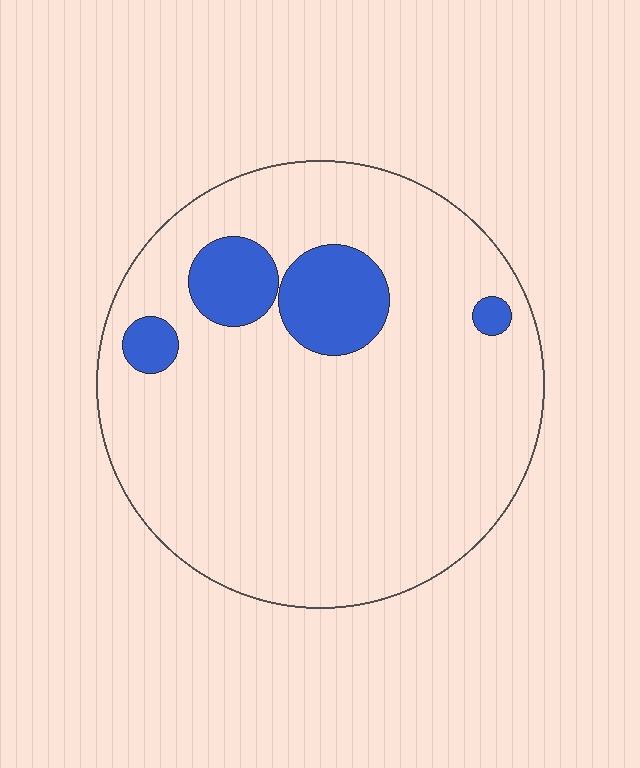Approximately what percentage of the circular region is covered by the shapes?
Approximately 15%.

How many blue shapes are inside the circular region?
4.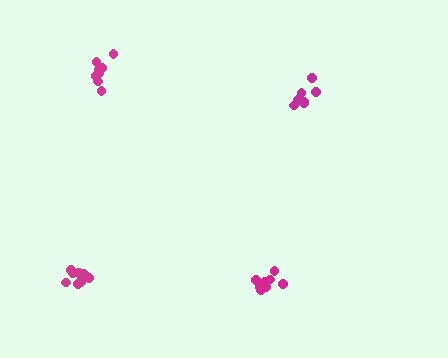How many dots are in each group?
Group 1: 8 dots, Group 2: 8 dots, Group 3: 10 dots, Group 4: 10 dots (36 total).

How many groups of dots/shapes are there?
There are 4 groups.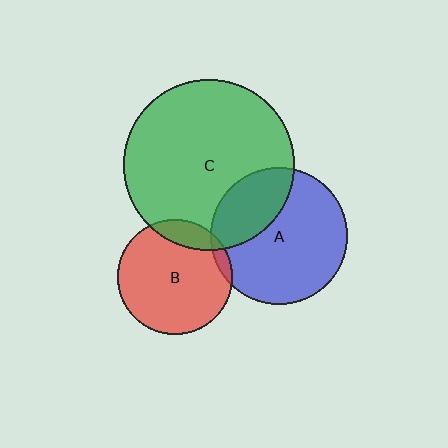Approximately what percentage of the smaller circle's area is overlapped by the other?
Approximately 15%.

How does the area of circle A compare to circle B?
Approximately 1.4 times.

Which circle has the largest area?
Circle C (green).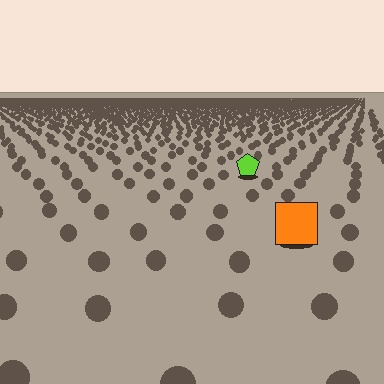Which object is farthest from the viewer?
The lime pentagon is farthest from the viewer. It appears smaller and the ground texture around it is denser.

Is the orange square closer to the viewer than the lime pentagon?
Yes. The orange square is closer — you can tell from the texture gradient: the ground texture is coarser near it.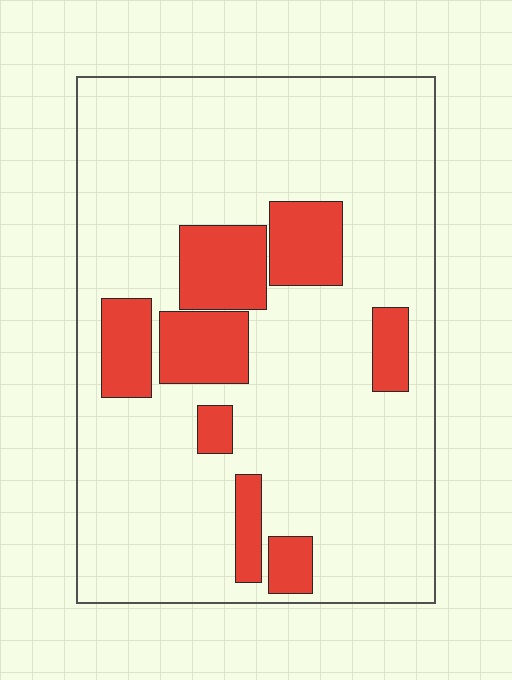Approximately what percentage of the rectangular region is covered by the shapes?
Approximately 20%.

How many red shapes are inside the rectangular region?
8.